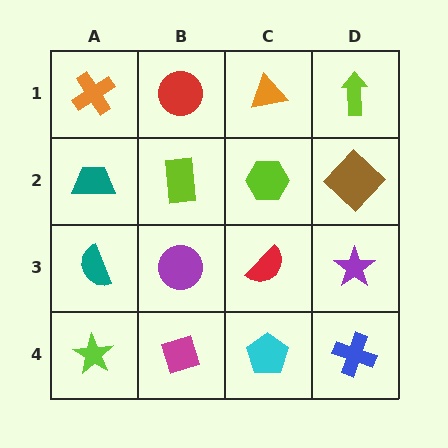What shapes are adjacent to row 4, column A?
A teal semicircle (row 3, column A), a magenta diamond (row 4, column B).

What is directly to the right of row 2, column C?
A brown diamond.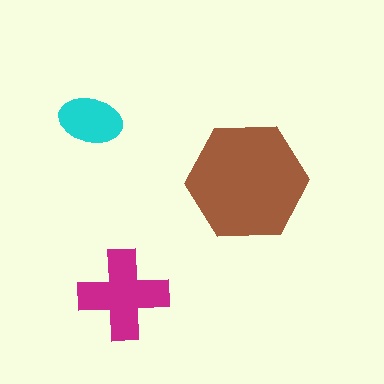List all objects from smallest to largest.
The cyan ellipse, the magenta cross, the brown hexagon.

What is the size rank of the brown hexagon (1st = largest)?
1st.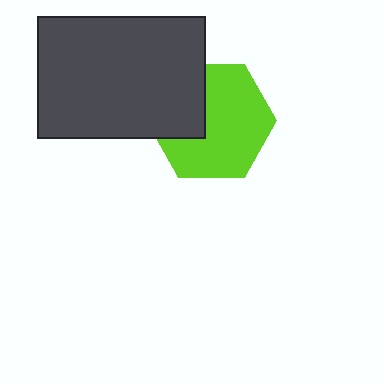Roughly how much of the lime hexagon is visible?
Most of it is visible (roughly 69%).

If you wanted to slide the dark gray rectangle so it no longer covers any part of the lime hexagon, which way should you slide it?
Slide it toward the upper-left — that is the most direct way to separate the two shapes.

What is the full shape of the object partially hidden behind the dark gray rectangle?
The partially hidden object is a lime hexagon.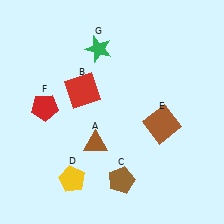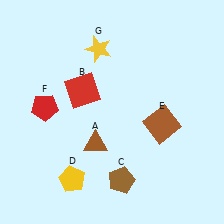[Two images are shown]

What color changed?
The star (G) changed from green in Image 1 to yellow in Image 2.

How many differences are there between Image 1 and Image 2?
There is 1 difference between the two images.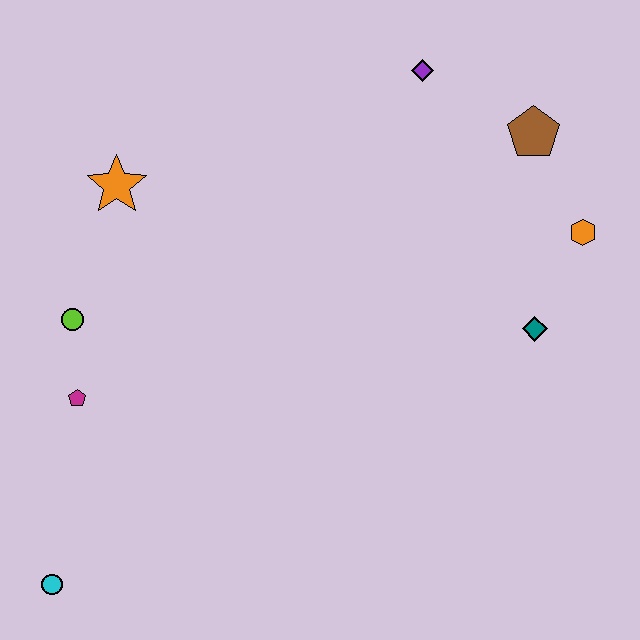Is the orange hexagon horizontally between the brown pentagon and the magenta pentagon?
No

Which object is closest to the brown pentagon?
The orange hexagon is closest to the brown pentagon.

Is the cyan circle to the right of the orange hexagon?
No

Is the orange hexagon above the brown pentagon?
No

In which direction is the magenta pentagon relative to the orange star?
The magenta pentagon is below the orange star.